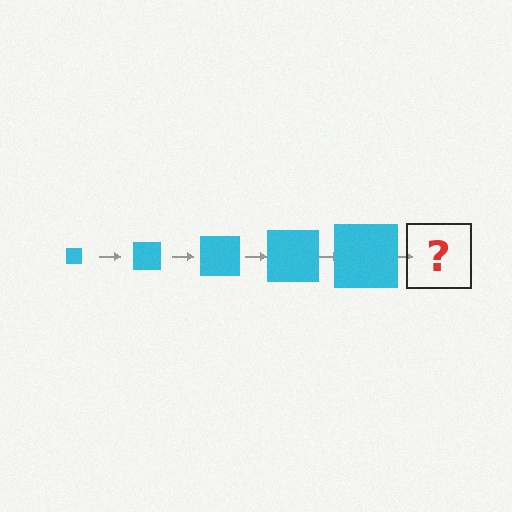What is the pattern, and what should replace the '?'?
The pattern is that the square gets progressively larger each step. The '?' should be a cyan square, larger than the previous one.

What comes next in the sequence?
The next element should be a cyan square, larger than the previous one.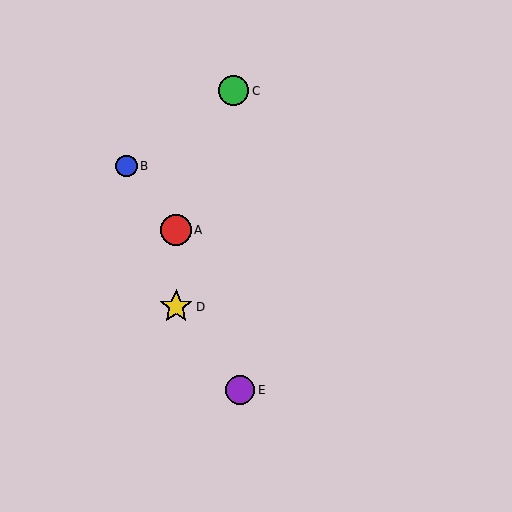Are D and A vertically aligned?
Yes, both are at x≈176.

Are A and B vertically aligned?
No, A is at x≈176 and B is at x≈127.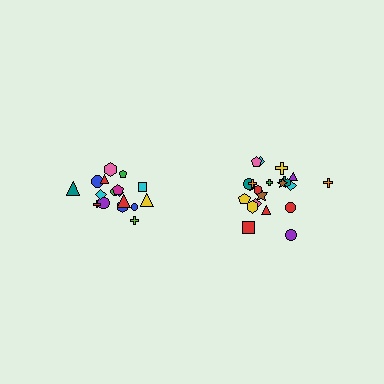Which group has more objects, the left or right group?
The right group.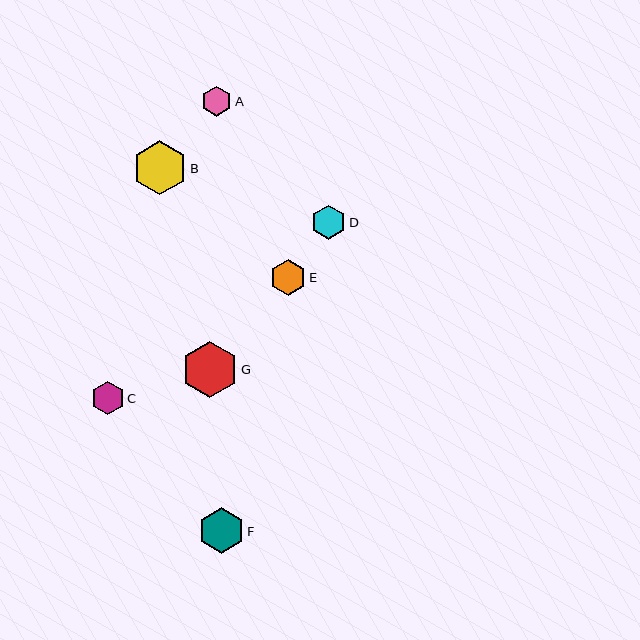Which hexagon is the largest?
Hexagon G is the largest with a size of approximately 56 pixels.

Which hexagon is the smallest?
Hexagon A is the smallest with a size of approximately 30 pixels.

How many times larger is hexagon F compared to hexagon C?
Hexagon F is approximately 1.4 times the size of hexagon C.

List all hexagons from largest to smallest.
From largest to smallest: G, B, F, E, D, C, A.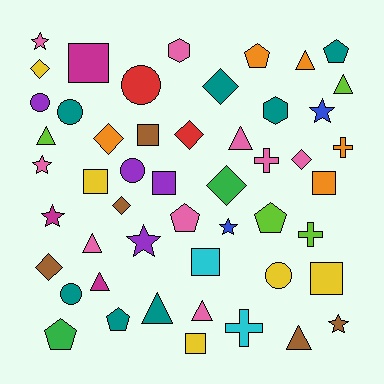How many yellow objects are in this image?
There are 5 yellow objects.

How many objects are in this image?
There are 50 objects.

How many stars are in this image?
There are 7 stars.